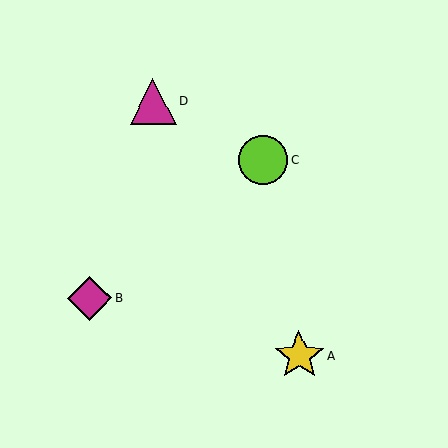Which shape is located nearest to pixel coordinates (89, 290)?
The magenta diamond (labeled B) at (90, 298) is nearest to that location.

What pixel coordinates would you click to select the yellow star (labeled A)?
Click at (299, 355) to select the yellow star A.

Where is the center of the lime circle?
The center of the lime circle is at (263, 160).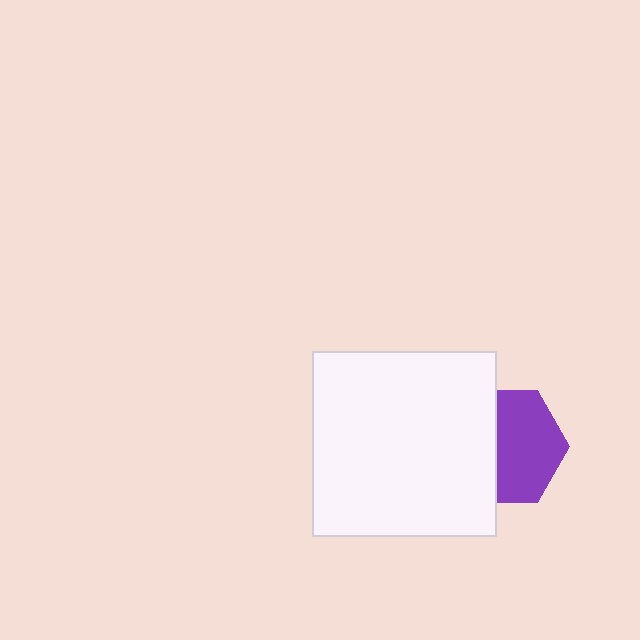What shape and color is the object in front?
The object in front is a white square.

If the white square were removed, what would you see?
You would see the complete purple hexagon.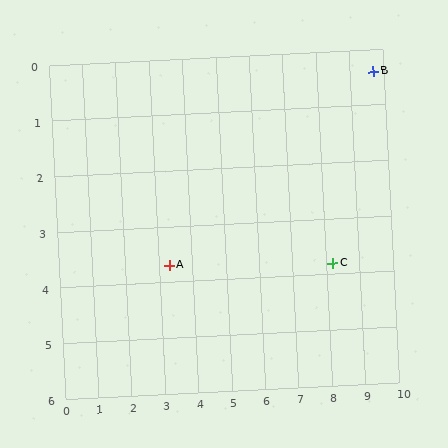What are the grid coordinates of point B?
Point B is at approximately (9.7, 0.4).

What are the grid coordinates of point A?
Point A is at approximately (3.3, 3.7).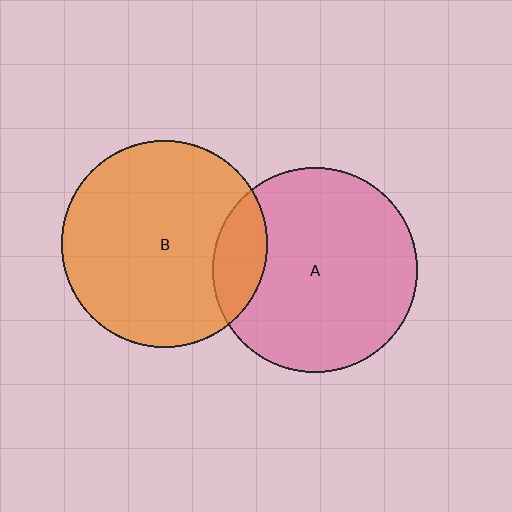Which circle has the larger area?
Circle B (orange).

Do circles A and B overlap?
Yes.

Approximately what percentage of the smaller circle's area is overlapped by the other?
Approximately 15%.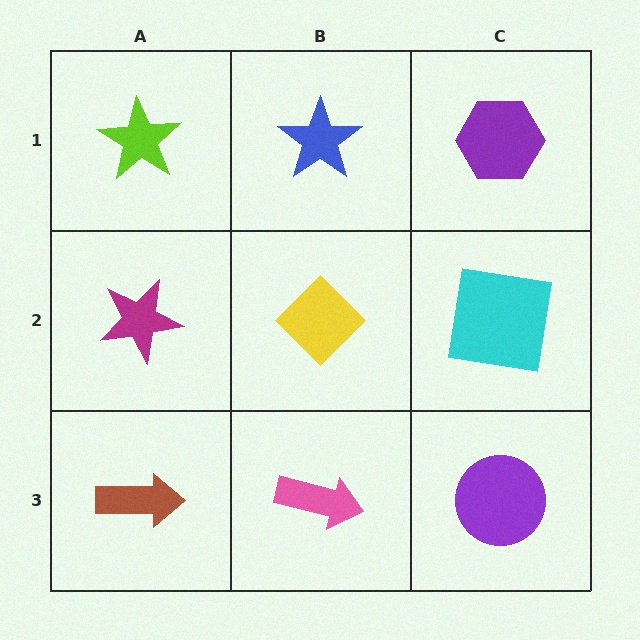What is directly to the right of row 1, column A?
A blue star.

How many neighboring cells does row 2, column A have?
3.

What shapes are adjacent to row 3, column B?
A yellow diamond (row 2, column B), a brown arrow (row 3, column A), a purple circle (row 3, column C).